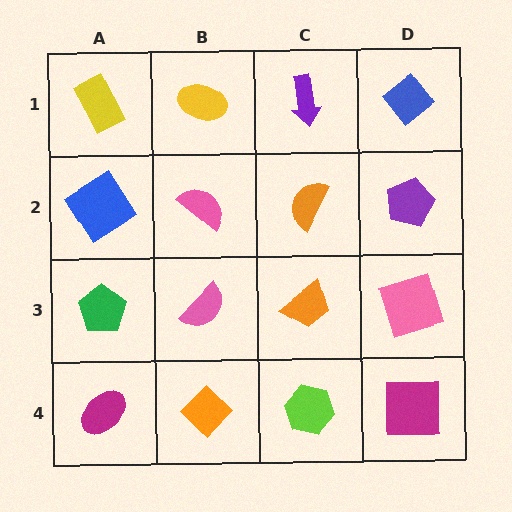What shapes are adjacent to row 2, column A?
A yellow rectangle (row 1, column A), a green pentagon (row 3, column A), a pink semicircle (row 2, column B).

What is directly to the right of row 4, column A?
An orange diamond.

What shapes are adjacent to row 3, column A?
A blue diamond (row 2, column A), a magenta ellipse (row 4, column A), a pink semicircle (row 3, column B).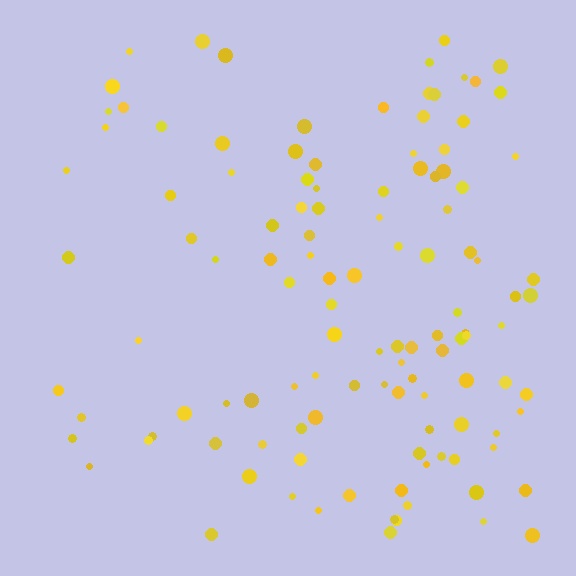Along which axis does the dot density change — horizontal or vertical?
Horizontal.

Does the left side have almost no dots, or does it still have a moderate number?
Still a moderate number, just noticeably fewer than the right.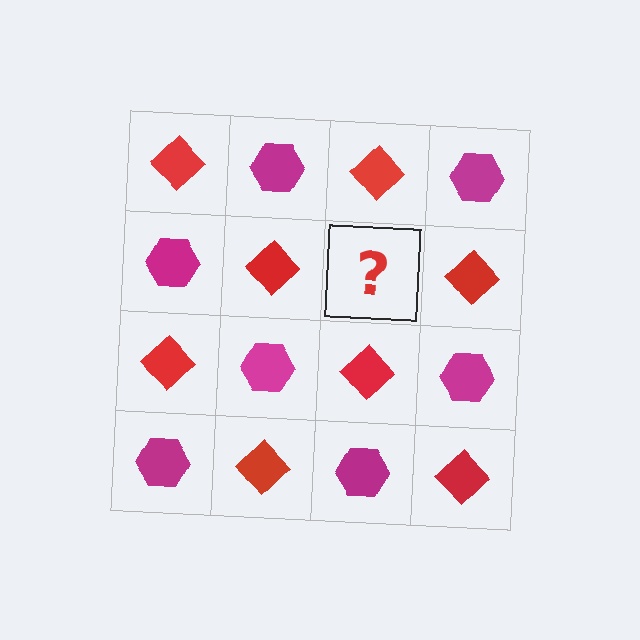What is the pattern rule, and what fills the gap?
The rule is that it alternates red diamond and magenta hexagon in a checkerboard pattern. The gap should be filled with a magenta hexagon.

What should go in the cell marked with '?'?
The missing cell should contain a magenta hexagon.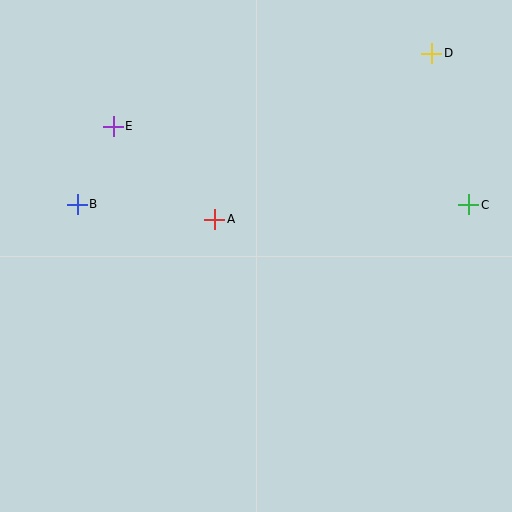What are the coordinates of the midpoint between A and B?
The midpoint between A and B is at (146, 211).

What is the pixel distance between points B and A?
The distance between B and A is 138 pixels.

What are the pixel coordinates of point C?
Point C is at (469, 205).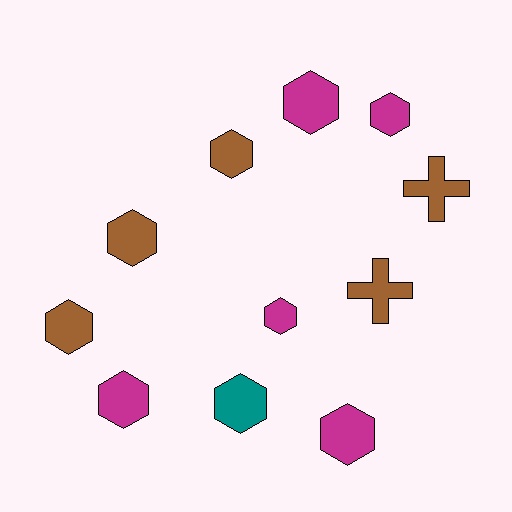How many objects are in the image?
There are 11 objects.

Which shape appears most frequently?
Hexagon, with 9 objects.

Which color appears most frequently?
Brown, with 5 objects.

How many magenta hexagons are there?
There are 5 magenta hexagons.